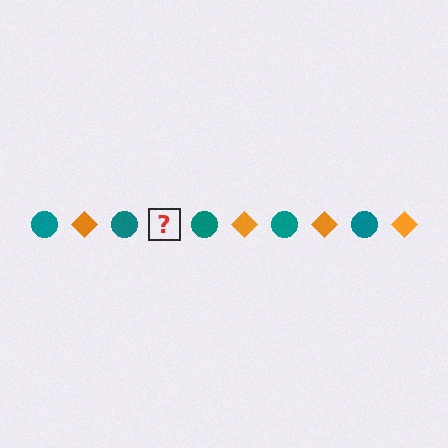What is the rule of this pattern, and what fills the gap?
The rule is that the pattern alternates between teal circle and orange diamond. The gap should be filled with an orange diamond.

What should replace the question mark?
The question mark should be replaced with an orange diamond.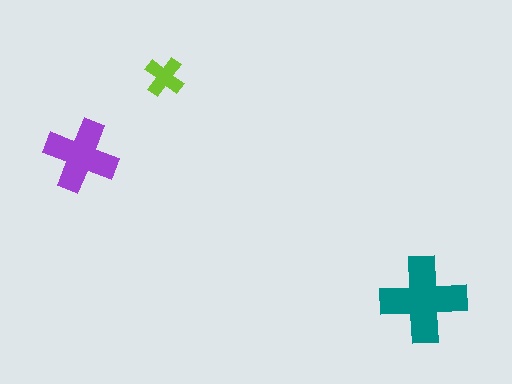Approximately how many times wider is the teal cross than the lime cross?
About 2 times wider.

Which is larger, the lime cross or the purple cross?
The purple one.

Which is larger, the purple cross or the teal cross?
The teal one.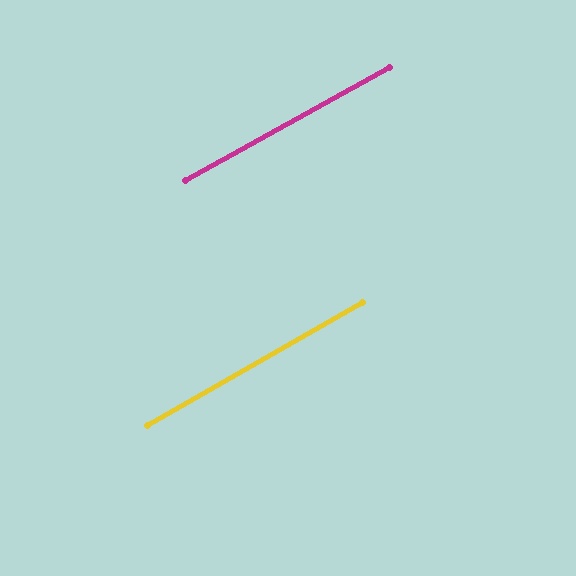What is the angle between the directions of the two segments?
Approximately 1 degree.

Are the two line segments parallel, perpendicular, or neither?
Parallel — their directions differ by only 0.6°.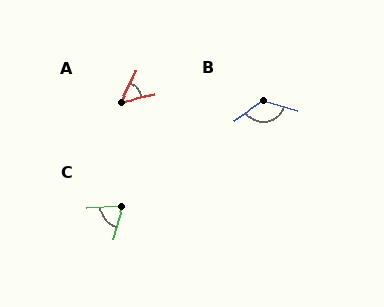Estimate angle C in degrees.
Approximately 70 degrees.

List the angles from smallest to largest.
A (52°), C (70°), B (130°).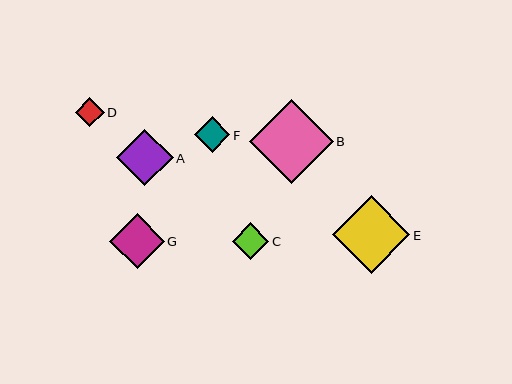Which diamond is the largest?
Diamond B is the largest with a size of approximately 84 pixels.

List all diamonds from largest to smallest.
From largest to smallest: B, E, A, G, C, F, D.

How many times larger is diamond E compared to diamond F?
Diamond E is approximately 2.2 times the size of diamond F.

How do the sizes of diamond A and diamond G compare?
Diamond A and diamond G are approximately the same size.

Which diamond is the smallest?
Diamond D is the smallest with a size of approximately 29 pixels.